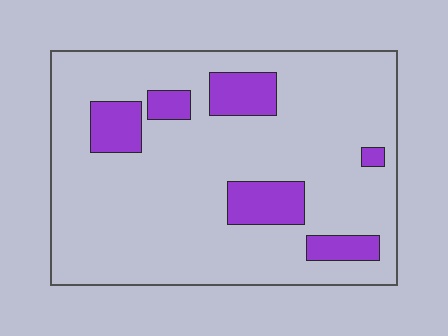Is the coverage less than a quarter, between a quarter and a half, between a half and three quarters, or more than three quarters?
Less than a quarter.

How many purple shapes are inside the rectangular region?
6.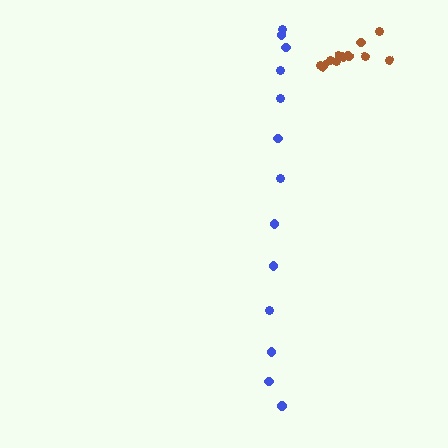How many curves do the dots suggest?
There are 2 distinct paths.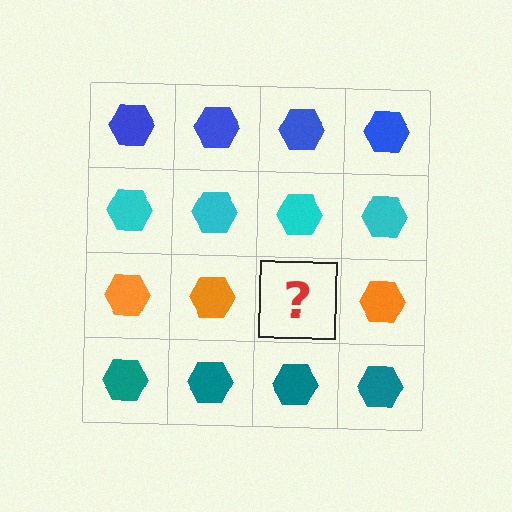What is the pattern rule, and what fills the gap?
The rule is that each row has a consistent color. The gap should be filled with an orange hexagon.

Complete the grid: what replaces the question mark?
The question mark should be replaced with an orange hexagon.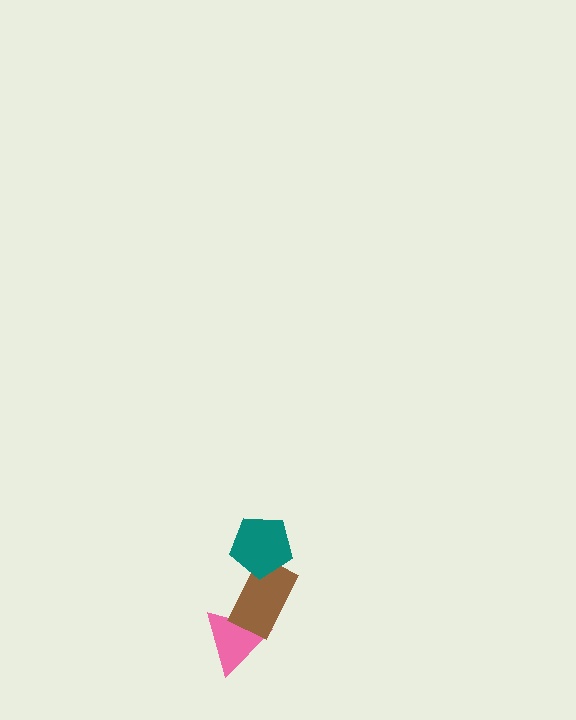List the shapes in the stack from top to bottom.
From top to bottom: the teal pentagon, the brown rectangle, the pink triangle.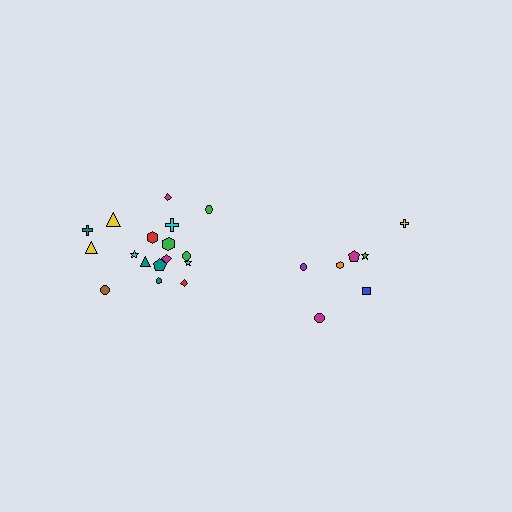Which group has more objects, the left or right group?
The left group.